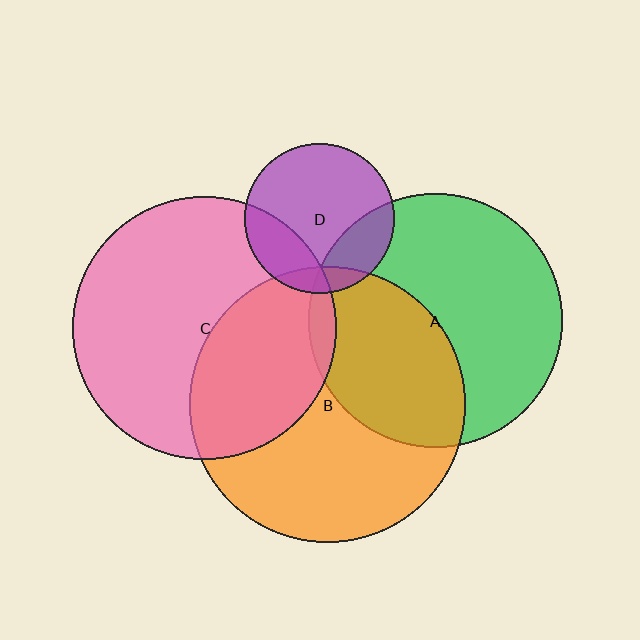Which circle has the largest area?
Circle B (orange).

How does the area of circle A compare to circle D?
Approximately 2.9 times.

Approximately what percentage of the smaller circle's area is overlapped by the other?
Approximately 35%.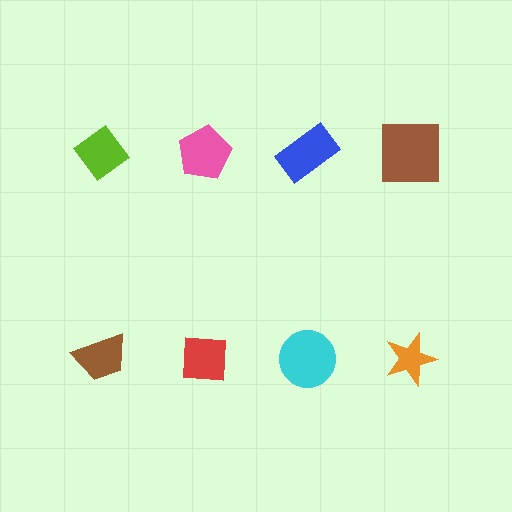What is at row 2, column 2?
A red square.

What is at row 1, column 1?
A lime diamond.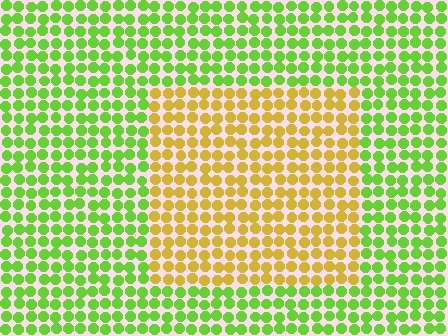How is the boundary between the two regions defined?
The boundary is defined purely by a slight shift in hue (about 53 degrees). Spacing, size, and orientation are identical on both sides.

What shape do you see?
I see a rectangle.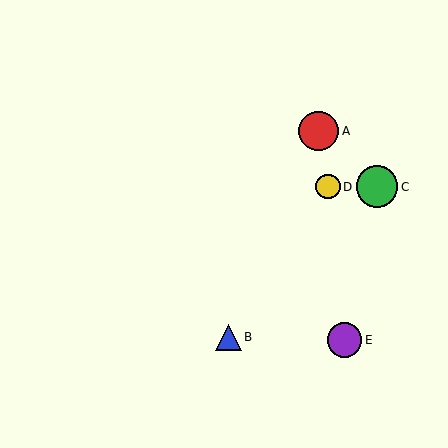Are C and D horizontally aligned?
Yes, both are at y≈187.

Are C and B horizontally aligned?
No, C is at y≈187 and B is at y≈337.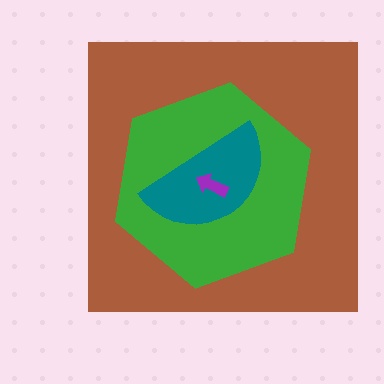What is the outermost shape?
The brown square.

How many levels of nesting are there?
4.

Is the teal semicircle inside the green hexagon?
Yes.